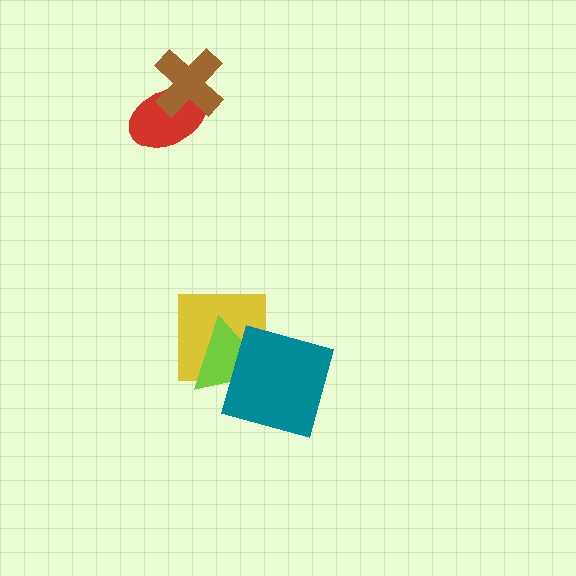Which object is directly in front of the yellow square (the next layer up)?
The lime triangle is directly in front of the yellow square.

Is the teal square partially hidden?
No, no other shape covers it.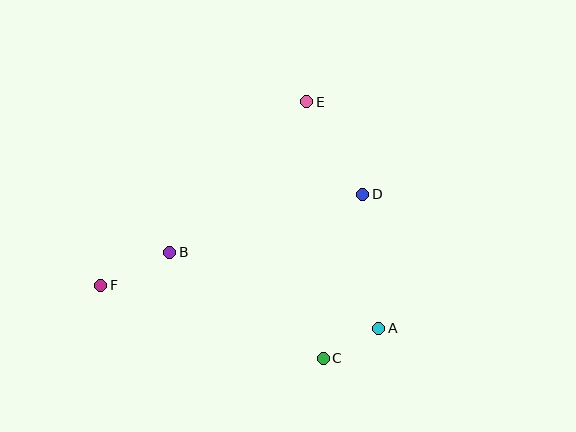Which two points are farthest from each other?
Points A and F are farthest from each other.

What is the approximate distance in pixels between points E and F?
The distance between E and F is approximately 276 pixels.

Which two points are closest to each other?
Points A and C are closest to each other.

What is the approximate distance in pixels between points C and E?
The distance between C and E is approximately 257 pixels.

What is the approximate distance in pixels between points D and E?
The distance between D and E is approximately 108 pixels.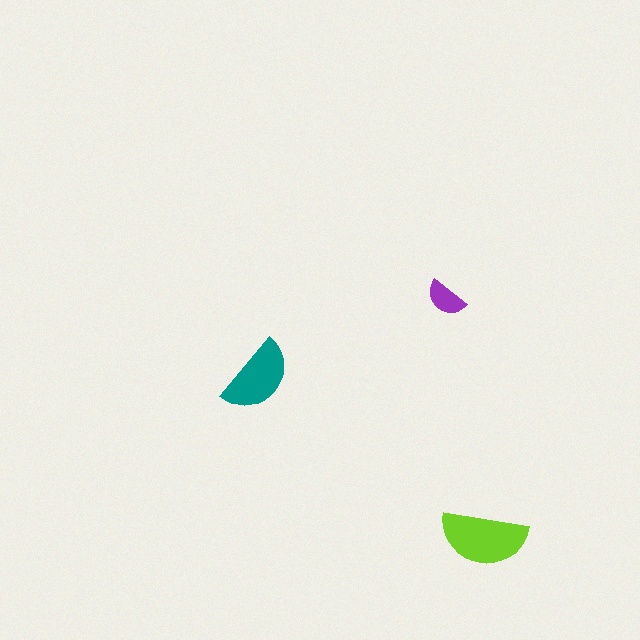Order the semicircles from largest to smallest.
the lime one, the teal one, the purple one.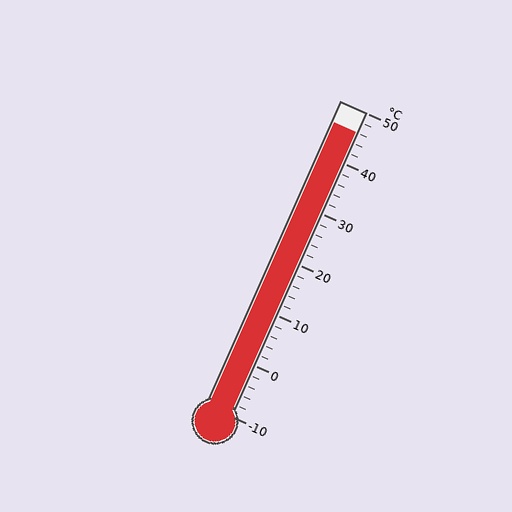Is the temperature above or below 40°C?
The temperature is above 40°C.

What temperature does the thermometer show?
The thermometer shows approximately 46°C.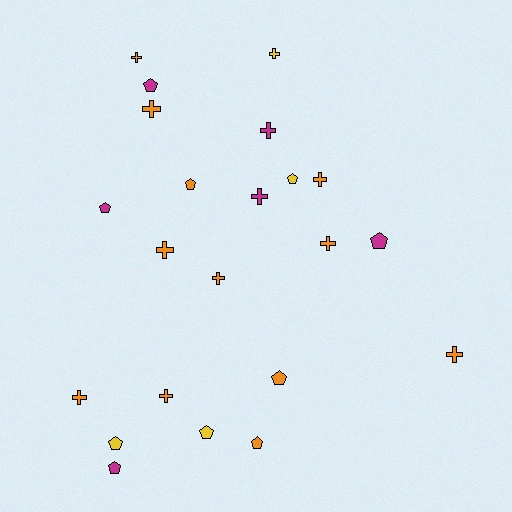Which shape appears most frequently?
Cross, with 12 objects.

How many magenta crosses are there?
There are 2 magenta crosses.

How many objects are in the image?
There are 22 objects.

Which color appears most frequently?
Orange, with 12 objects.